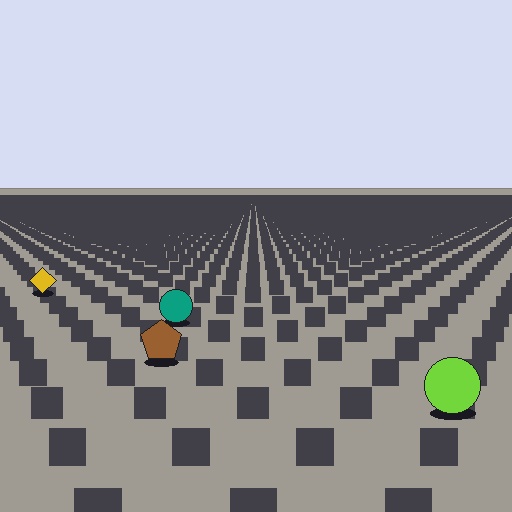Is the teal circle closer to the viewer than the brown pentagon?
No. The brown pentagon is closer — you can tell from the texture gradient: the ground texture is coarser near it.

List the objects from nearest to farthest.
From nearest to farthest: the lime circle, the brown pentagon, the teal circle, the yellow diamond.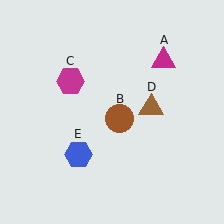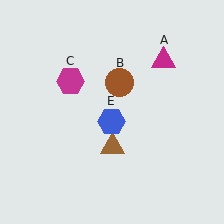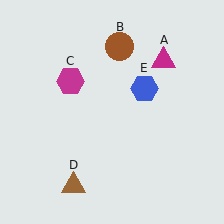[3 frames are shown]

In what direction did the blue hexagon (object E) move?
The blue hexagon (object E) moved up and to the right.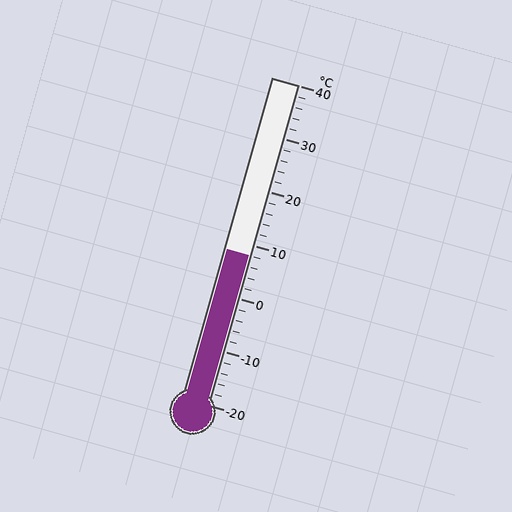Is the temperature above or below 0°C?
The temperature is above 0°C.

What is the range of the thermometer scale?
The thermometer scale ranges from -20°C to 40°C.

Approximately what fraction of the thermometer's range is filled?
The thermometer is filled to approximately 45% of its range.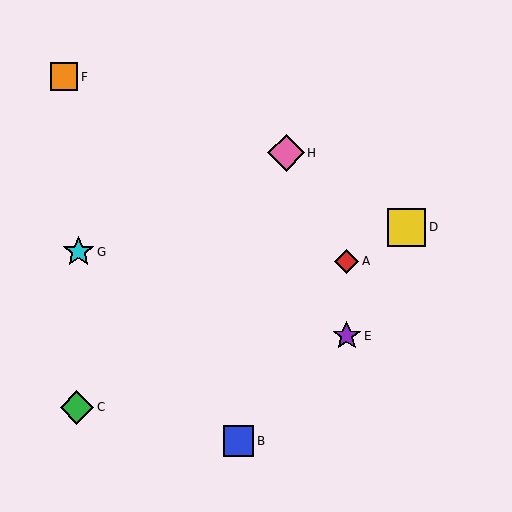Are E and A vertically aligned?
Yes, both are at x≈347.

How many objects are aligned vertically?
2 objects (A, E) are aligned vertically.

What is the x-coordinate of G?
Object G is at x≈79.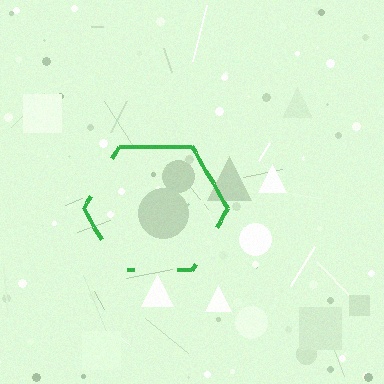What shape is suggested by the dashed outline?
The dashed outline suggests a hexagon.